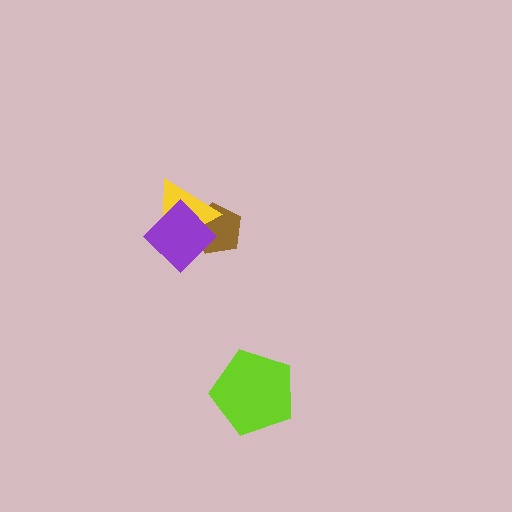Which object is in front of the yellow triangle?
The purple diamond is in front of the yellow triangle.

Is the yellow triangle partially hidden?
Yes, it is partially covered by another shape.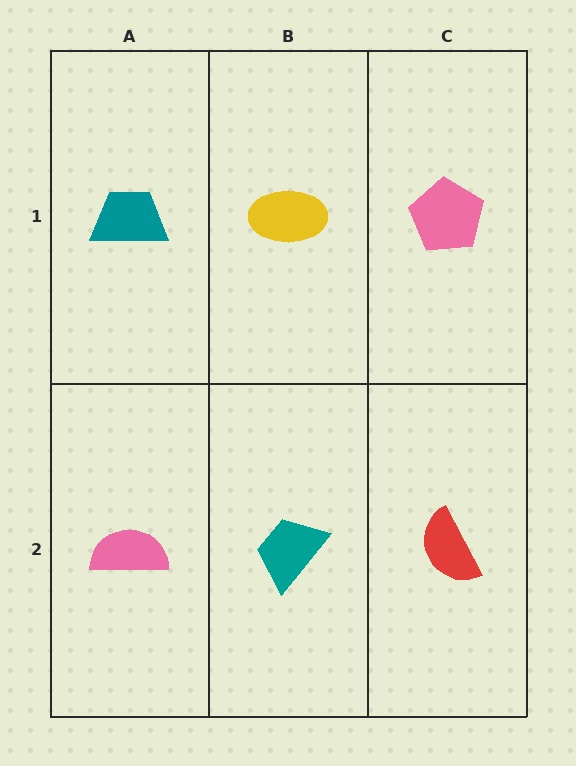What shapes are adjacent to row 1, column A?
A pink semicircle (row 2, column A), a yellow ellipse (row 1, column B).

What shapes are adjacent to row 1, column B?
A teal trapezoid (row 2, column B), a teal trapezoid (row 1, column A), a pink pentagon (row 1, column C).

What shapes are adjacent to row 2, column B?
A yellow ellipse (row 1, column B), a pink semicircle (row 2, column A), a red semicircle (row 2, column C).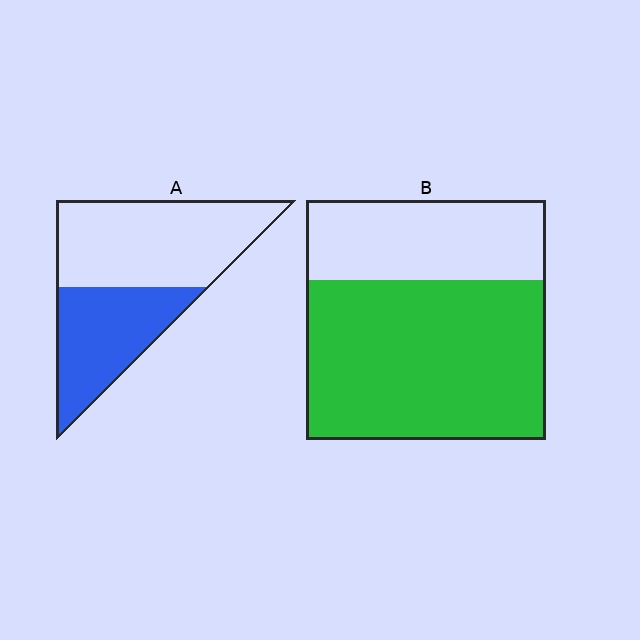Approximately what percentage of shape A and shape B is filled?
A is approximately 40% and B is approximately 65%.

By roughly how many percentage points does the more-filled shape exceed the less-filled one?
By roughly 25 percentage points (B over A).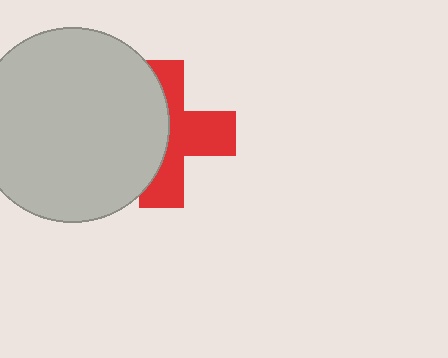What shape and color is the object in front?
The object in front is a light gray circle.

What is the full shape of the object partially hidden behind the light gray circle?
The partially hidden object is a red cross.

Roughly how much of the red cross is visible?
About half of it is visible (roughly 52%).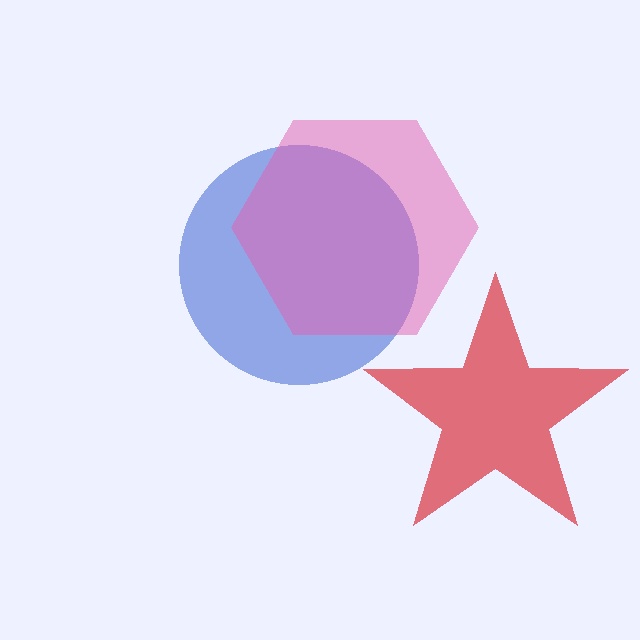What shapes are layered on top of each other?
The layered shapes are: a red star, a blue circle, a pink hexagon.